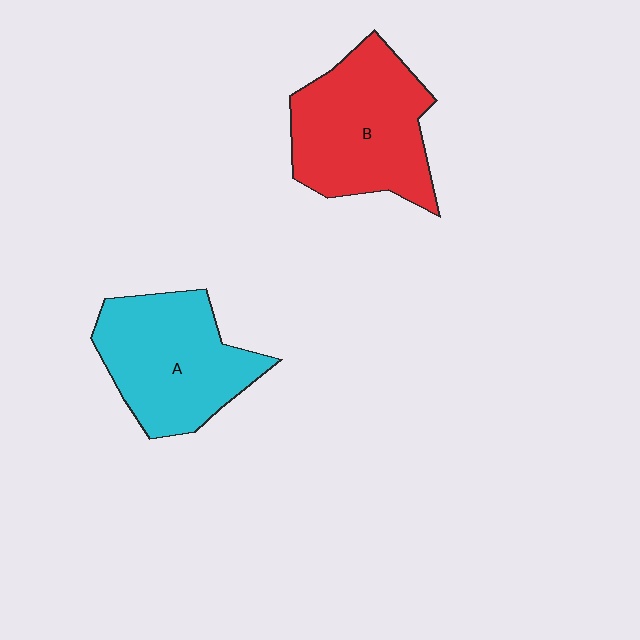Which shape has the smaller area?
Shape A (cyan).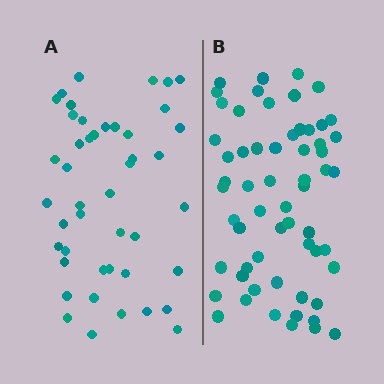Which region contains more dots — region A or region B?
Region B (the right region) has more dots.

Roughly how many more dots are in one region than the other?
Region B has approximately 15 more dots than region A.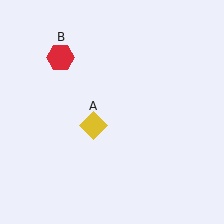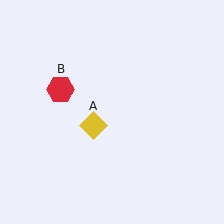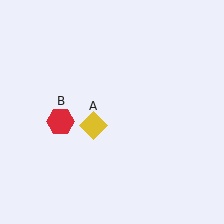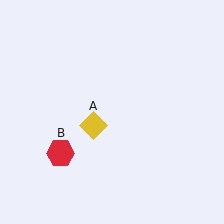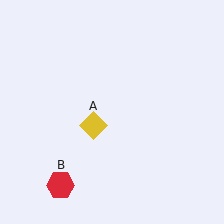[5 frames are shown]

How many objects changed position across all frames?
1 object changed position: red hexagon (object B).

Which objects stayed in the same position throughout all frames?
Yellow diamond (object A) remained stationary.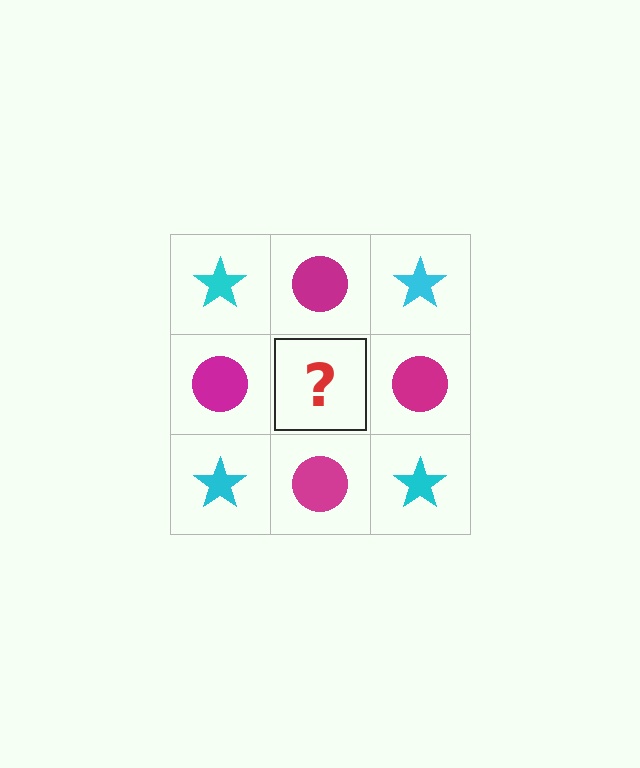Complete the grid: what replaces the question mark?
The question mark should be replaced with a cyan star.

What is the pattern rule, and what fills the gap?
The rule is that it alternates cyan star and magenta circle in a checkerboard pattern. The gap should be filled with a cyan star.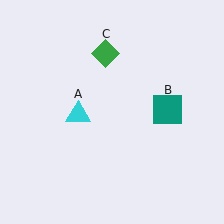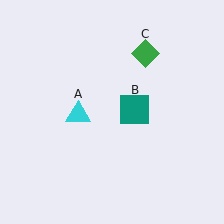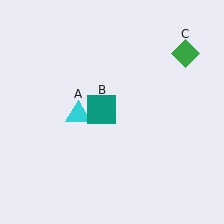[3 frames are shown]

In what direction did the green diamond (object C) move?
The green diamond (object C) moved right.